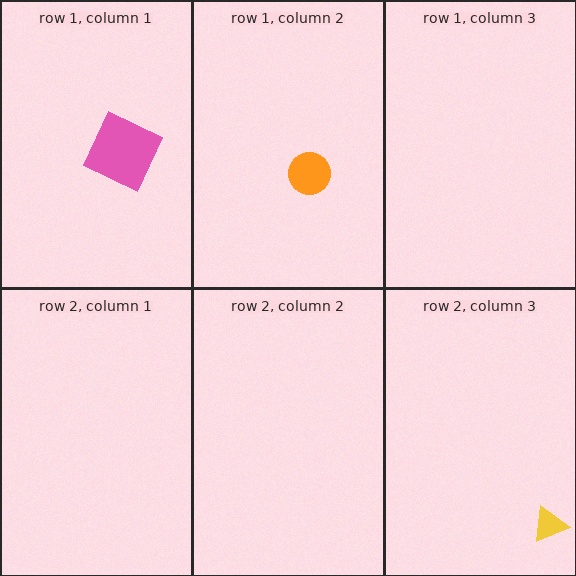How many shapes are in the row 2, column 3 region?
1.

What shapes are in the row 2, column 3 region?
The yellow triangle.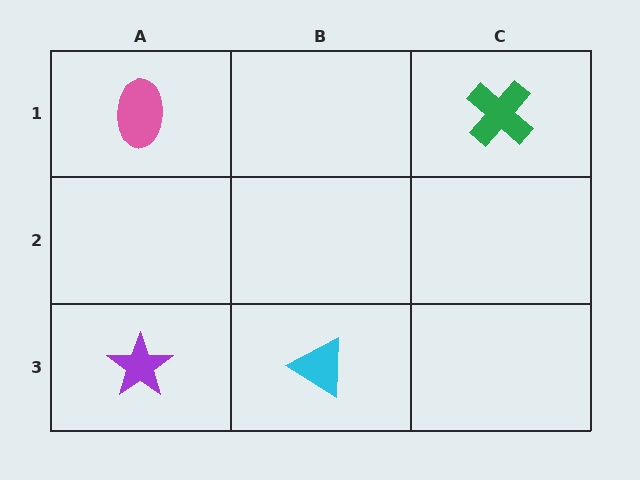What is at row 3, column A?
A purple star.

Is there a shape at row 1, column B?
No, that cell is empty.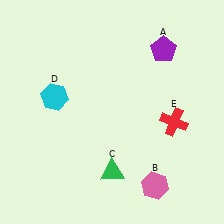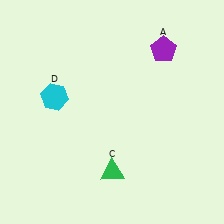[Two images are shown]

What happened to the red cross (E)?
The red cross (E) was removed in Image 2. It was in the bottom-right area of Image 1.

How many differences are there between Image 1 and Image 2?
There are 2 differences between the two images.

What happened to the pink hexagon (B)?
The pink hexagon (B) was removed in Image 2. It was in the bottom-right area of Image 1.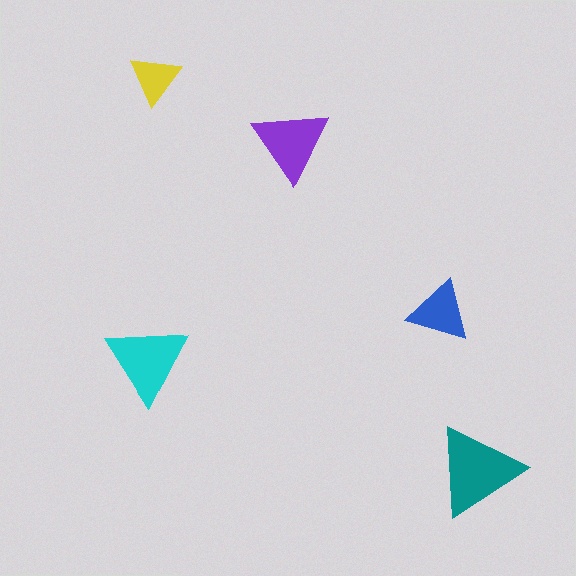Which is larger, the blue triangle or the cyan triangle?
The cyan one.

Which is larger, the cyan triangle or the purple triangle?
The cyan one.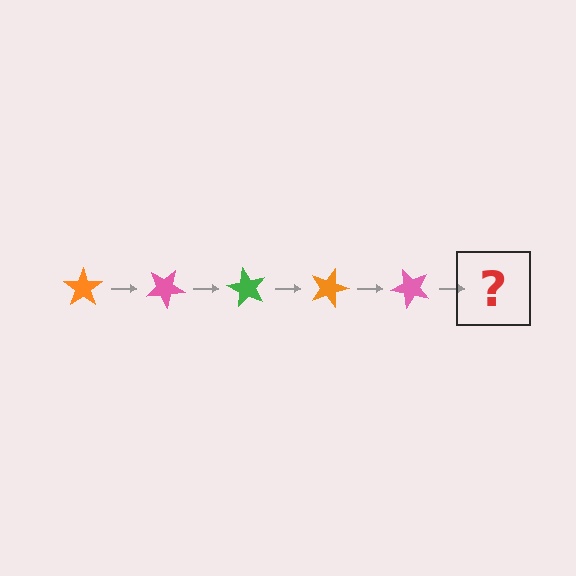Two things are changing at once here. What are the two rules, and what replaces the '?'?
The two rules are that it rotates 30 degrees each step and the color cycles through orange, pink, and green. The '?' should be a green star, rotated 150 degrees from the start.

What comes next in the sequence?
The next element should be a green star, rotated 150 degrees from the start.